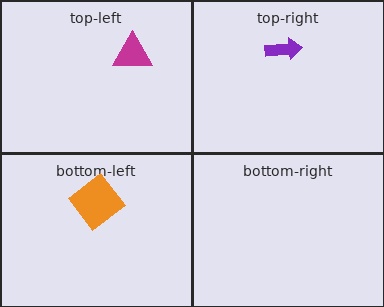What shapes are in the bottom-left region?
The orange diamond.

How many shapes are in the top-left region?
1.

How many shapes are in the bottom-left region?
1.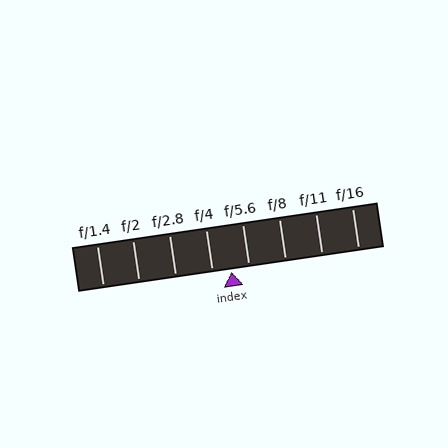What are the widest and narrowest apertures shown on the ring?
The widest aperture shown is f/1.4 and the narrowest is f/16.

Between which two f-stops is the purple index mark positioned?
The index mark is between f/4 and f/5.6.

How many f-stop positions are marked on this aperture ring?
There are 8 f-stop positions marked.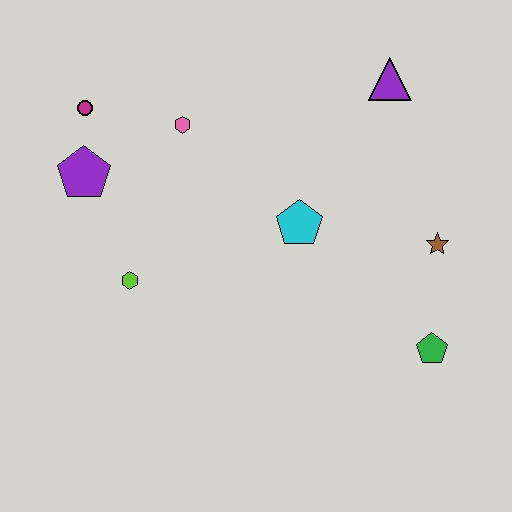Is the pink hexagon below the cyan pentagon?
No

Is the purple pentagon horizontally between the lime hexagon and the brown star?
No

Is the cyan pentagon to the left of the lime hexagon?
No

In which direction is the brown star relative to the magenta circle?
The brown star is to the right of the magenta circle.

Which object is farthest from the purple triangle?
The lime hexagon is farthest from the purple triangle.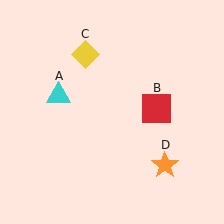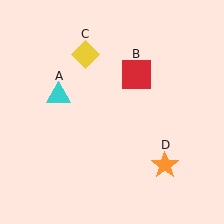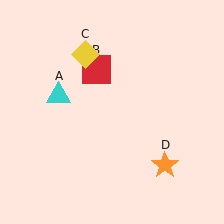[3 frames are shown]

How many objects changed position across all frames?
1 object changed position: red square (object B).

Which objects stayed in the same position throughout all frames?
Cyan triangle (object A) and yellow diamond (object C) and orange star (object D) remained stationary.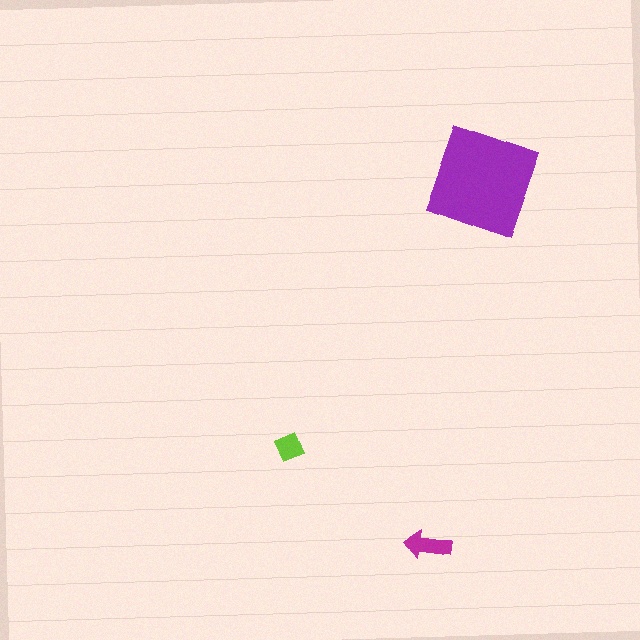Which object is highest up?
The purple square is topmost.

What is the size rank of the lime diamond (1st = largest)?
3rd.